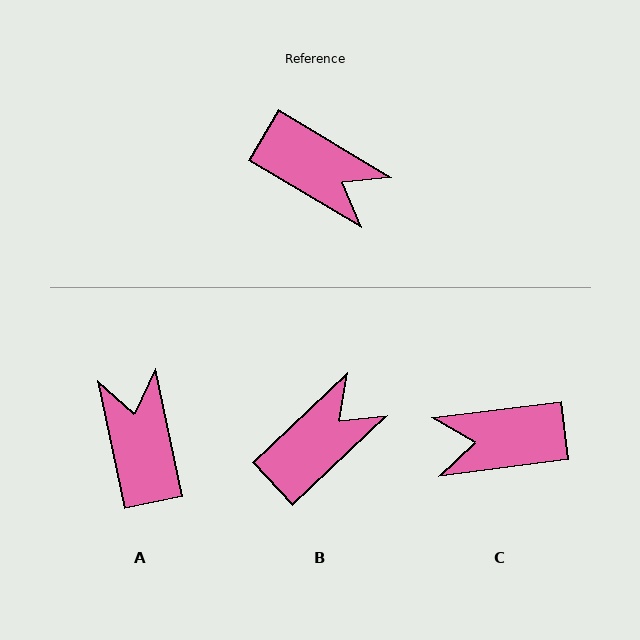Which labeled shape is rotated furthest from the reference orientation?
C, about 142 degrees away.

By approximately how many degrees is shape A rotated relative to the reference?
Approximately 133 degrees counter-clockwise.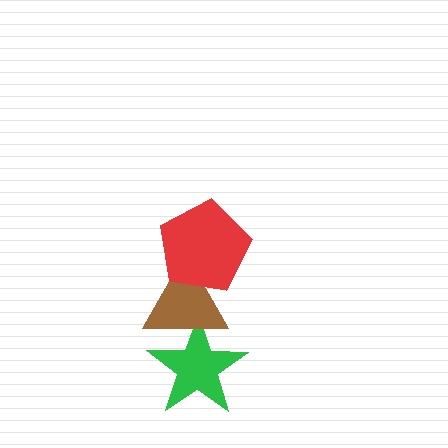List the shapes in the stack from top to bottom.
From top to bottom: the red pentagon, the brown triangle, the green star.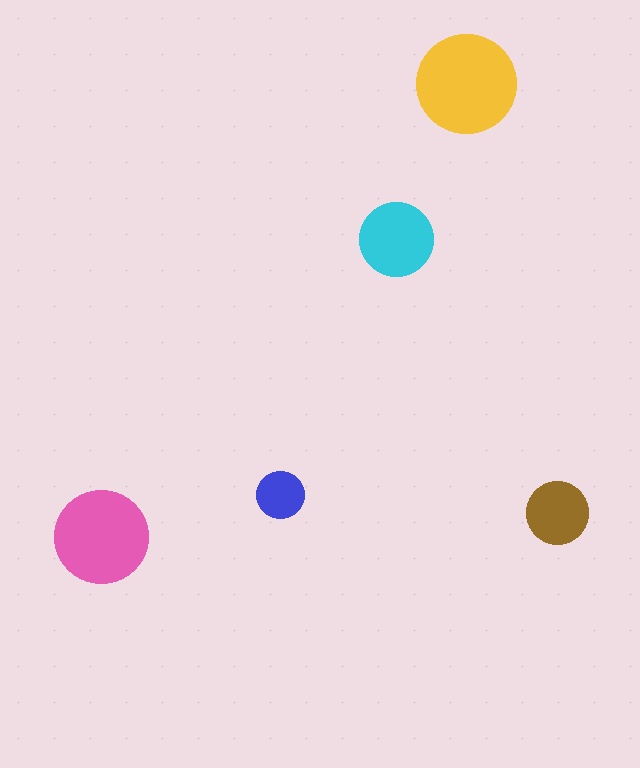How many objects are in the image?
There are 5 objects in the image.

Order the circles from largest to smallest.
the yellow one, the pink one, the cyan one, the brown one, the blue one.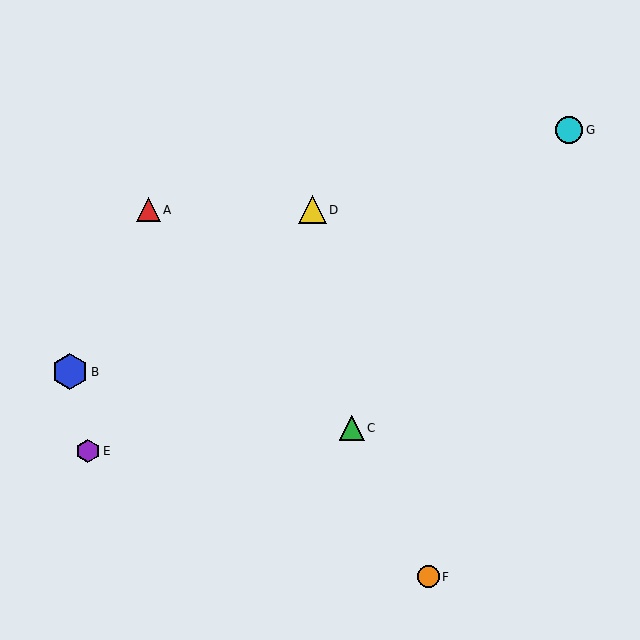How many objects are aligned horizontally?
2 objects (A, D) are aligned horizontally.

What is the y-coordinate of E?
Object E is at y≈451.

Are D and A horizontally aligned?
Yes, both are at y≈210.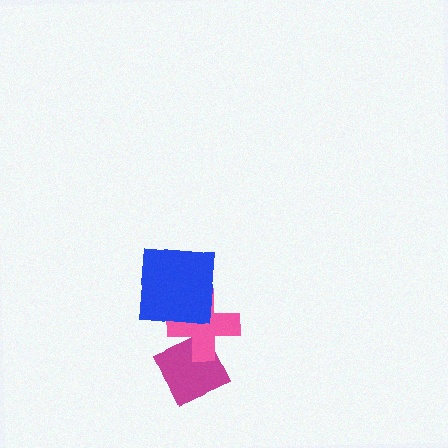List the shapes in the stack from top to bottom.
From top to bottom: the blue square, the pink cross, the magenta diamond.